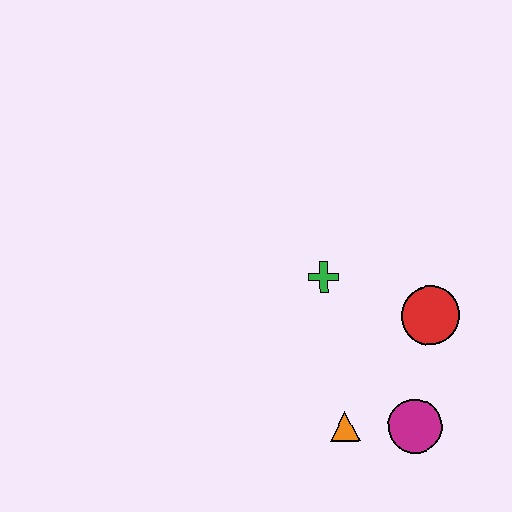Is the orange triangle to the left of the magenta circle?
Yes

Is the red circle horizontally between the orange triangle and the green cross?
No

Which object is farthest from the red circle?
The orange triangle is farthest from the red circle.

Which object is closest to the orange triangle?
The magenta circle is closest to the orange triangle.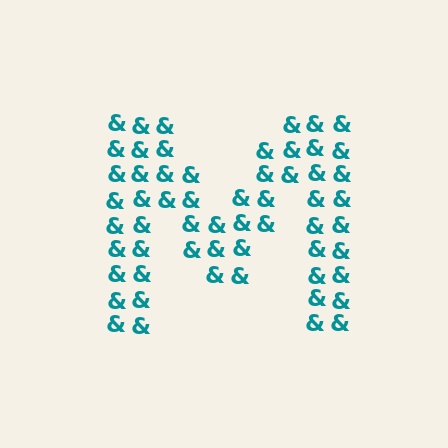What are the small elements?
The small elements are ampersands.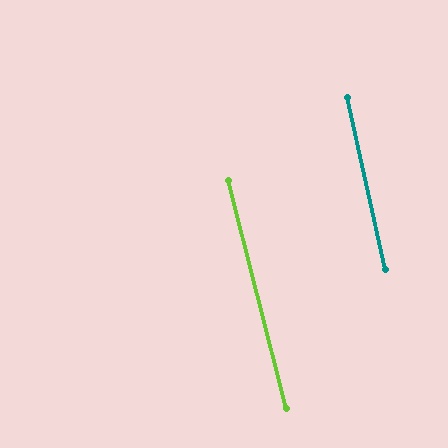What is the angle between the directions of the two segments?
Approximately 2 degrees.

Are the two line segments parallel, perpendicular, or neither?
Parallel — their directions differ by only 1.5°.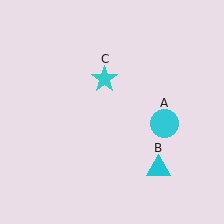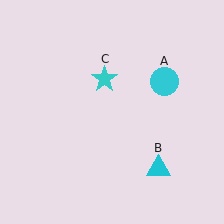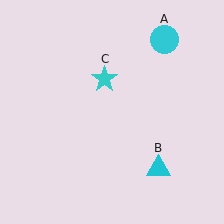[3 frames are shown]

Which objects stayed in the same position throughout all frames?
Cyan triangle (object B) and cyan star (object C) remained stationary.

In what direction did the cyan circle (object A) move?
The cyan circle (object A) moved up.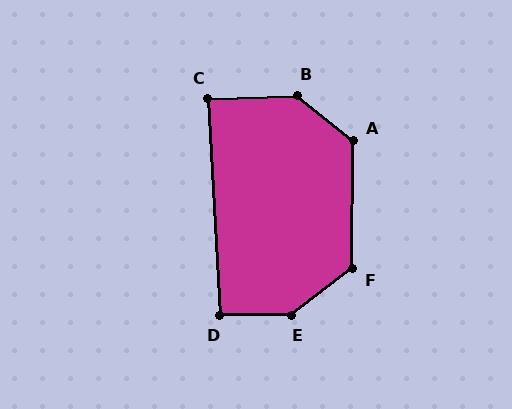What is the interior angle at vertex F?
Approximately 127 degrees (obtuse).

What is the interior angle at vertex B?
Approximately 139 degrees (obtuse).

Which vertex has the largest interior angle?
E, at approximately 143 degrees.